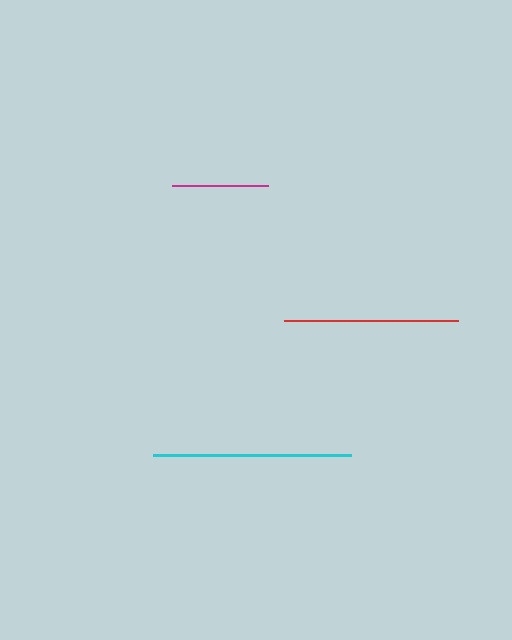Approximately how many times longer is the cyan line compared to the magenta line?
The cyan line is approximately 2.1 times the length of the magenta line.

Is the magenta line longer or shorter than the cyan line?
The cyan line is longer than the magenta line.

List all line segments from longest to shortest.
From longest to shortest: cyan, red, magenta.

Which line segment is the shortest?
The magenta line is the shortest at approximately 96 pixels.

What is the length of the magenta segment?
The magenta segment is approximately 96 pixels long.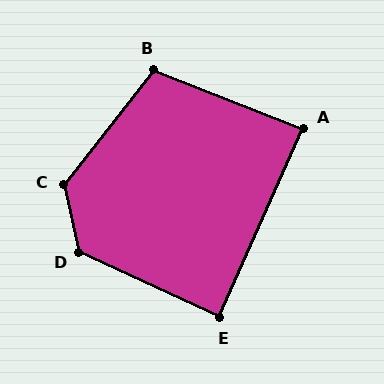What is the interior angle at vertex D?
Approximately 127 degrees (obtuse).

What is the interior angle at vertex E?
Approximately 89 degrees (approximately right).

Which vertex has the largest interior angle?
C, at approximately 130 degrees.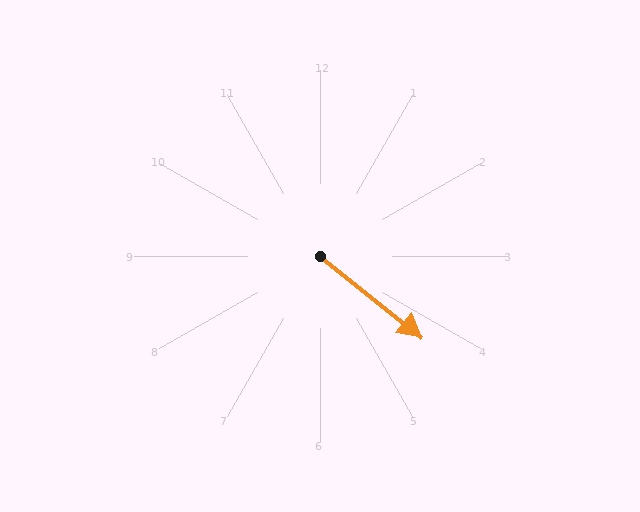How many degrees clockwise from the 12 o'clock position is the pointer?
Approximately 129 degrees.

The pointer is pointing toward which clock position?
Roughly 4 o'clock.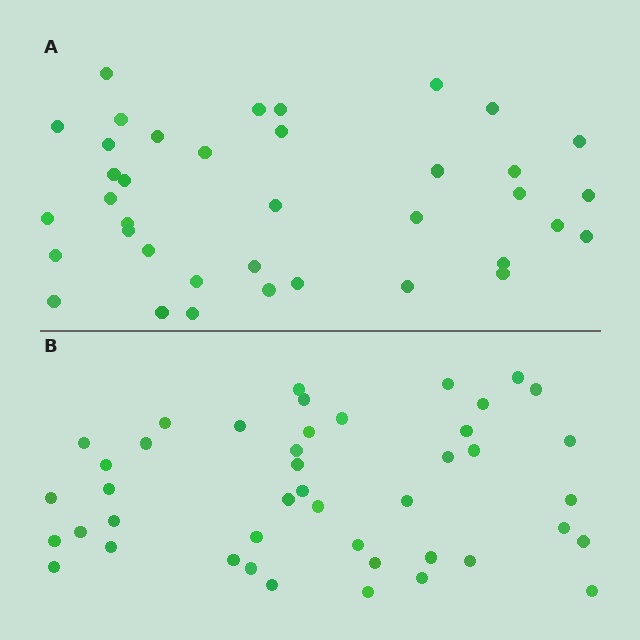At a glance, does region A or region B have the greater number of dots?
Region B (the bottom region) has more dots.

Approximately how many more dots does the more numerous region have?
Region B has about 6 more dots than region A.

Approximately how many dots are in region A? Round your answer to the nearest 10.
About 40 dots. (The exact count is 38, which rounds to 40.)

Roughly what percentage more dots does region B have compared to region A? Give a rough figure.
About 15% more.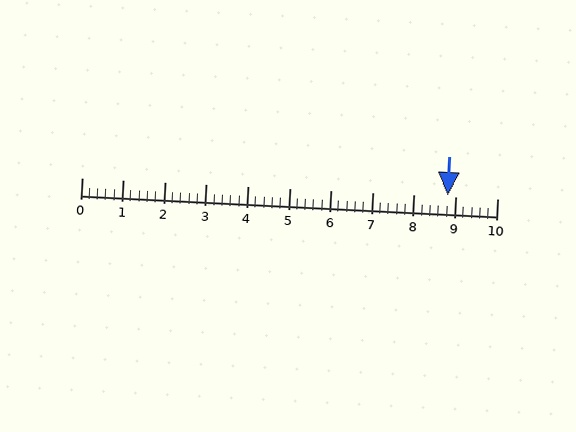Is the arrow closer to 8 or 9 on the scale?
The arrow is closer to 9.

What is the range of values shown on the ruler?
The ruler shows values from 0 to 10.